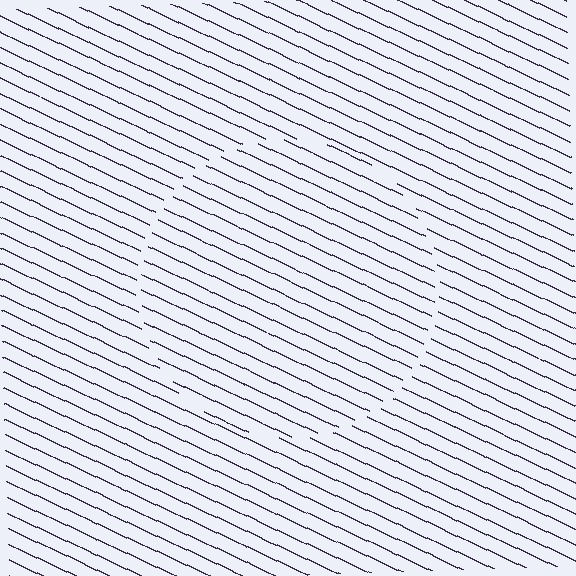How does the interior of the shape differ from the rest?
The interior of the shape contains the same grating, shifted by half a period — the contour is defined by the phase discontinuity where line-ends from the inner and outer gratings abut.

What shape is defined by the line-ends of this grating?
An illusory circle. The interior of the shape contains the same grating, shifted by half a period — the contour is defined by the phase discontinuity where line-ends from the inner and outer gratings abut.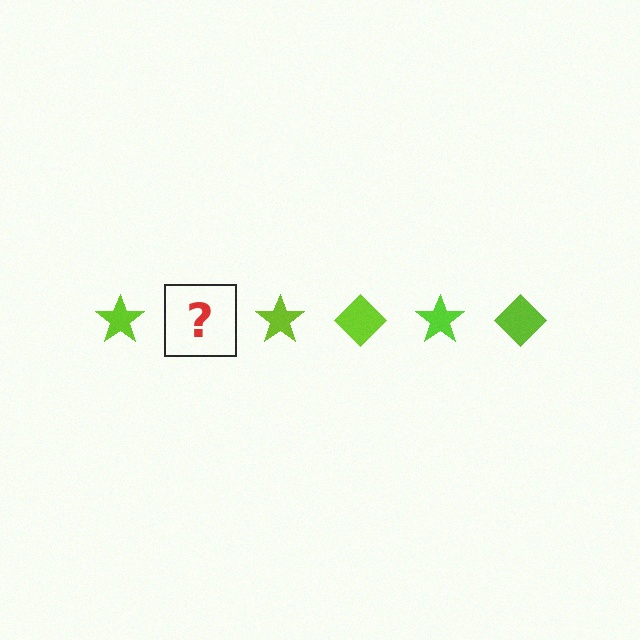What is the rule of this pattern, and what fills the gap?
The rule is that the pattern cycles through star, diamond shapes in lime. The gap should be filled with a lime diamond.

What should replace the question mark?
The question mark should be replaced with a lime diamond.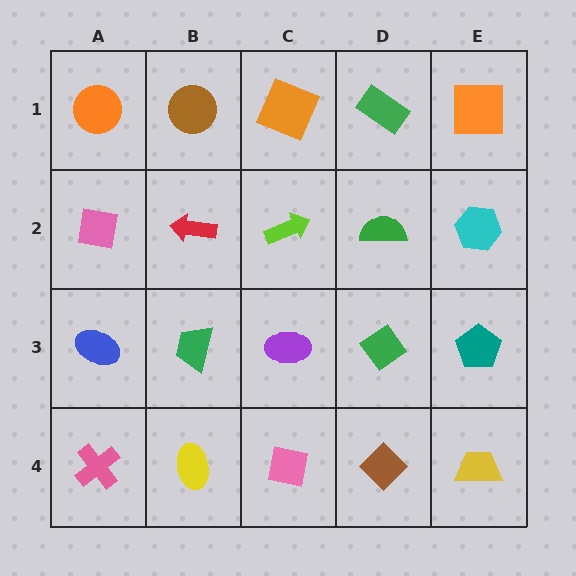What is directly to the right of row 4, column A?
A yellow ellipse.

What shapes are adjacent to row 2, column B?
A brown circle (row 1, column B), a green trapezoid (row 3, column B), a pink square (row 2, column A), a lime arrow (row 2, column C).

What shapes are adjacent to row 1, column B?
A red arrow (row 2, column B), an orange circle (row 1, column A), an orange square (row 1, column C).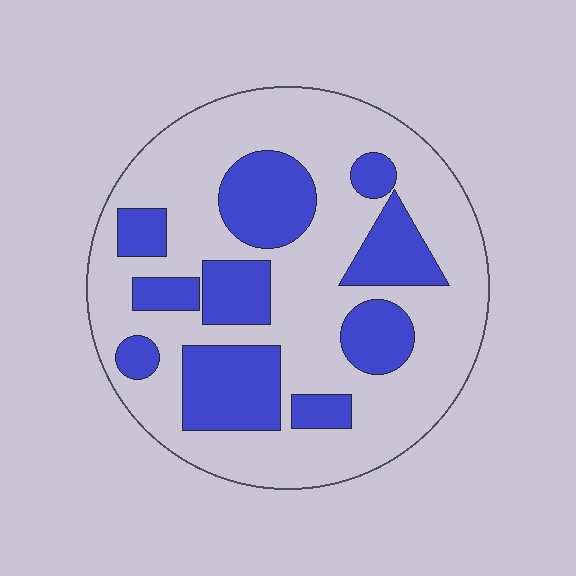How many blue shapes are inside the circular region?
10.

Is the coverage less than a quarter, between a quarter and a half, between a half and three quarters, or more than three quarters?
Between a quarter and a half.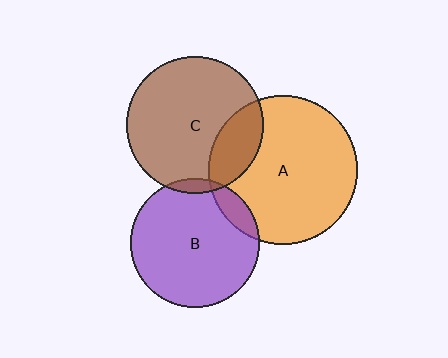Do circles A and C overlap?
Yes.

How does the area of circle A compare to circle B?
Approximately 1.3 times.